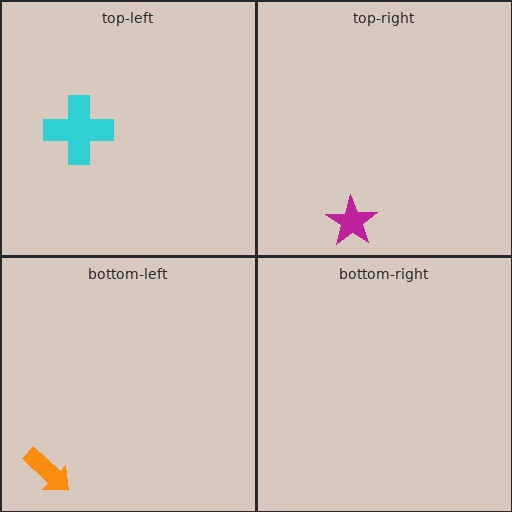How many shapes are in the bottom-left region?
1.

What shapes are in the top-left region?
The cyan cross.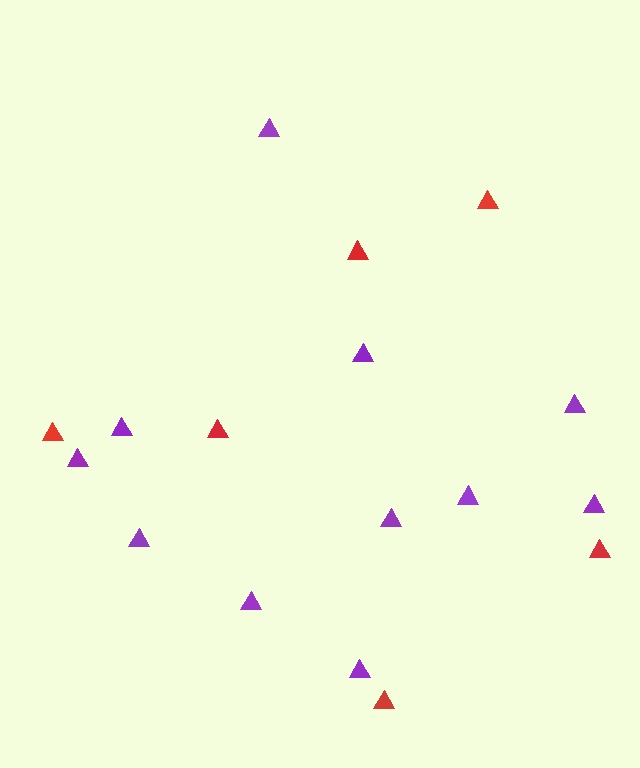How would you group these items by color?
There are 2 groups: one group of red triangles (6) and one group of purple triangles (11).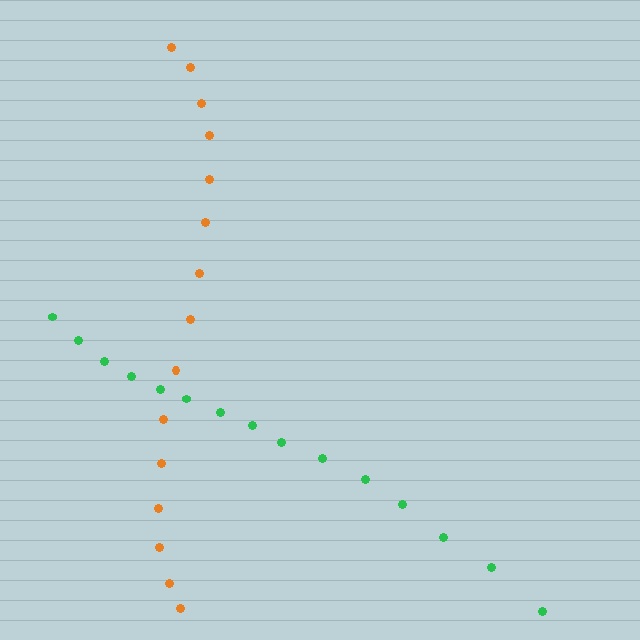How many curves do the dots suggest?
There are 2 distinct paths.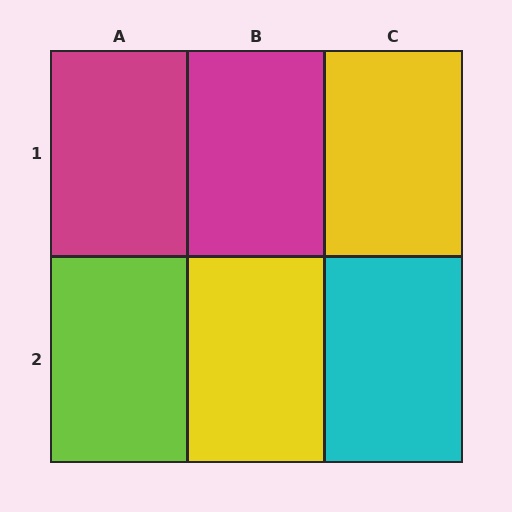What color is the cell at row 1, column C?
Yellow.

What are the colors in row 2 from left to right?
Lime, yellow, cyan.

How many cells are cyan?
1 cell is cyan.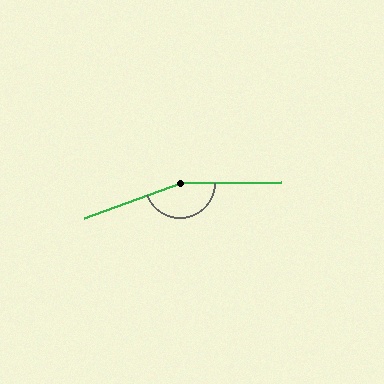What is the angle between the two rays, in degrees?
Approximately 160 degrees.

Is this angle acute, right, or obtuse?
It is obtuse.